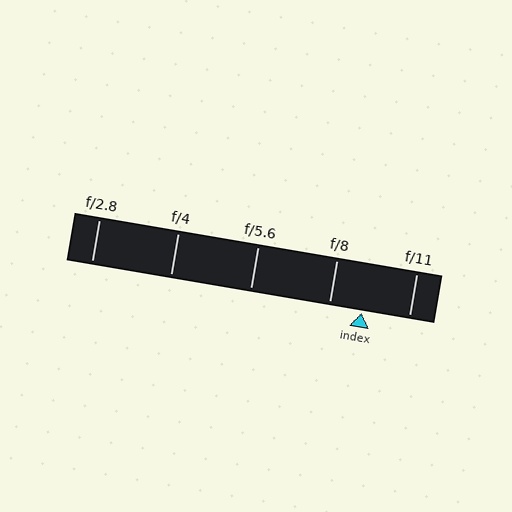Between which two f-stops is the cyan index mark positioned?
The index mark is between f/8 and f/11.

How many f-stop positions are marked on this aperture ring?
There are 5 f-stop positions marked.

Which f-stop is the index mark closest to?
The index mark is closest to f/8.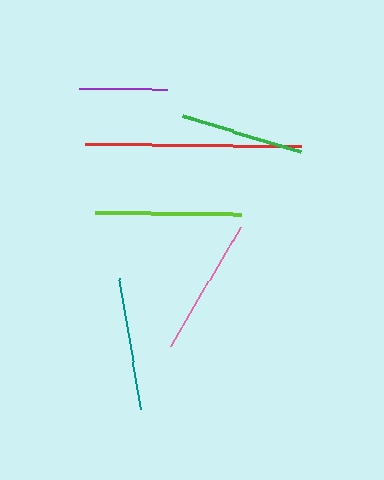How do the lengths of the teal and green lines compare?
The teal and green lines are approximately the same length.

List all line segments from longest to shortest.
From longest to shortest: red, lime, pink, teal, green, purple.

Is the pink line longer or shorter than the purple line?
The pink line is longer than the purple line.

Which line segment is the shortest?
The purple line is the shortest at approximately 88 pixels.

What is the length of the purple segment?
The purple segment is approximately 88 pixels long.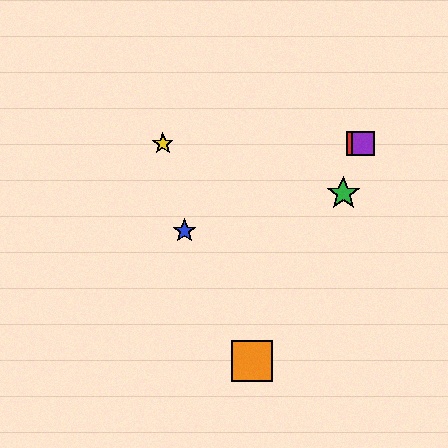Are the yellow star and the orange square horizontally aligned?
No, the yellow star is at y≈144 and the orange square is at y≈361.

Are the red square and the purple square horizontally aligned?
Yes, both are at y≈144.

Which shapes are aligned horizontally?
The red square, the yellow star, the purple square are aligned horizontally.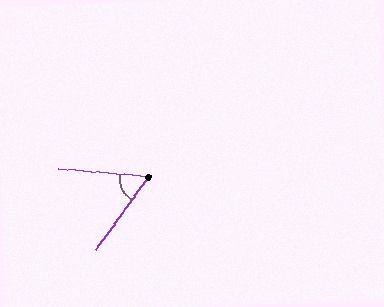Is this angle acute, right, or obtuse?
It is acute.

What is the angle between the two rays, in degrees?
Approximately 59 degrees.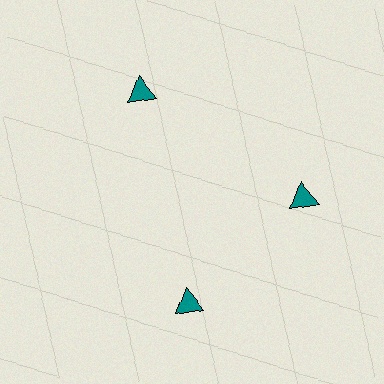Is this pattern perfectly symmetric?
No. The 3 teal triangles are arranged in a ring, but one element near the 7 o'clock position is rotated out of alignment along the ring, breaking the 3-fold rotational symmetry.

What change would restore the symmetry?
The symmetry would be restored by rotating it back into even spacing with its neighbors so that all 3 triangles sit at equal angles and equal distance from the center.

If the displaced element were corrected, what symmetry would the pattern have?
It would have 3-fold rotational symmetry — the pattern would map onto itself every 120 degrees.